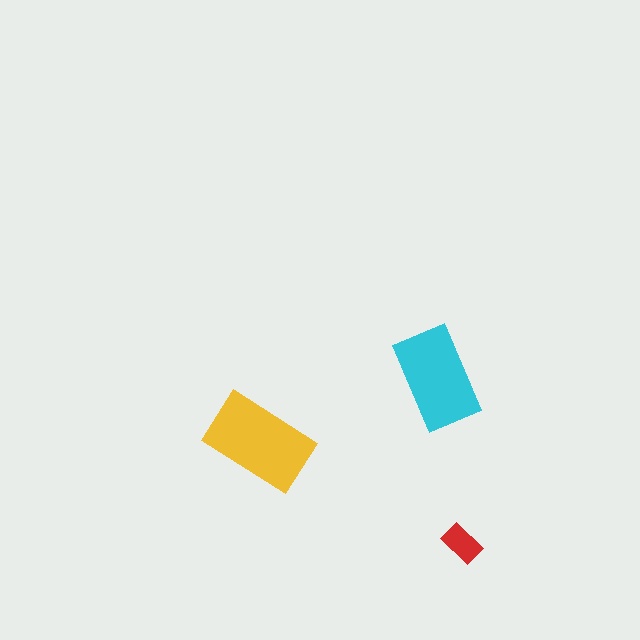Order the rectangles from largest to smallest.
the yellow one, the cyan one, the red one.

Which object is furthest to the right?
The red rectangle is rightmost.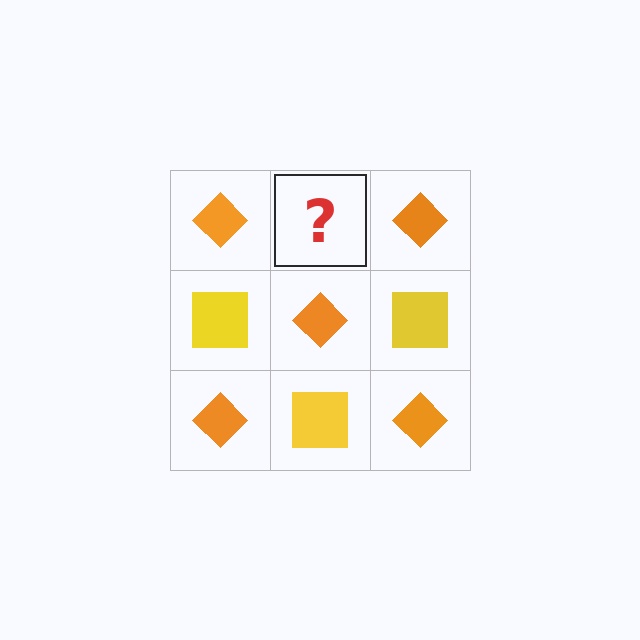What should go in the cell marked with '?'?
The missing cell should contain a yellow square.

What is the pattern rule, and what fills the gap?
The rule is that it alternates orange diamond and yellow square in a checkerboard pattern. The gap should be filled with a yellow square.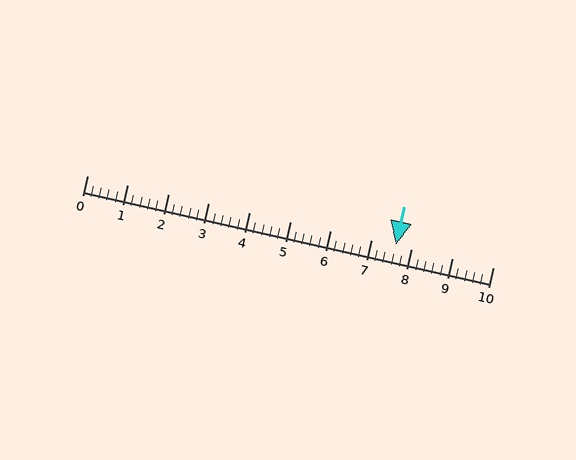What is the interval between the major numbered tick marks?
The major tick marks are spaced 1 units apart.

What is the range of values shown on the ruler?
The ruler shows values from 0 to 10.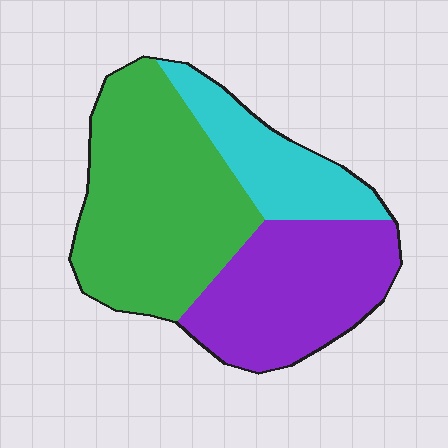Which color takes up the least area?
Cyan, at roughly 20%.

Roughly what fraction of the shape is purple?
Purple takes up about one third (1/3) of the shape.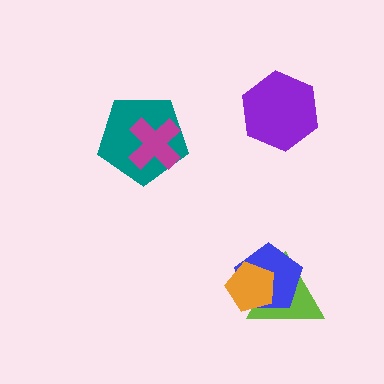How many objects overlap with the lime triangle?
2 objects overlap with the lime triangle.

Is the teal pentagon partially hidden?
Yes, it is partially covered by another shape.